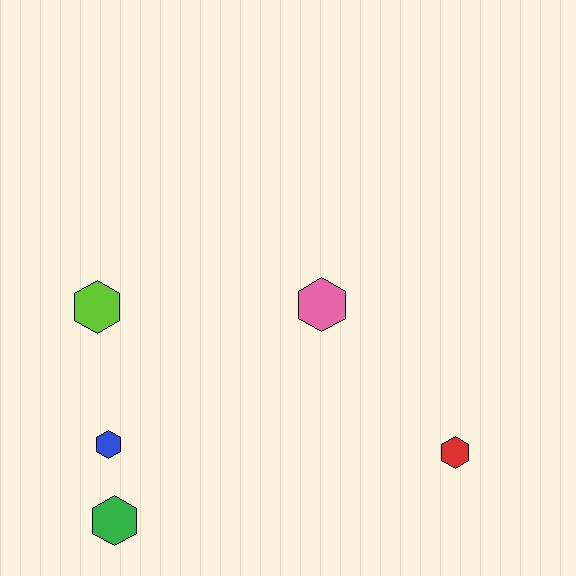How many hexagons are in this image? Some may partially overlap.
There are 5 hexagons.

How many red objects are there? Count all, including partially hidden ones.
There is 1 red object.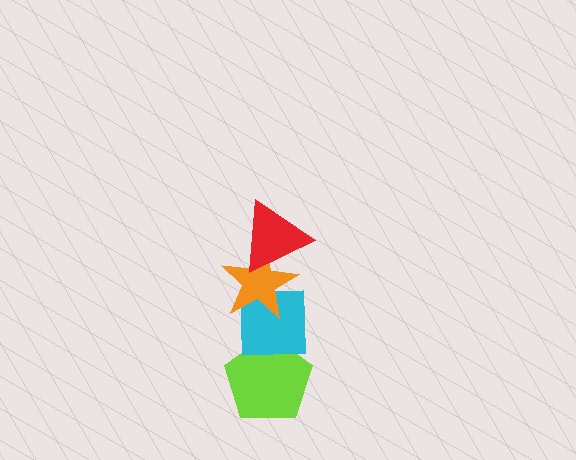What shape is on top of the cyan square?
The orange star is on top of the cyan square.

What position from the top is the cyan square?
The cyan square is 3rd from the top.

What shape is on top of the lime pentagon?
The cyan square is on top of the lime pentagon.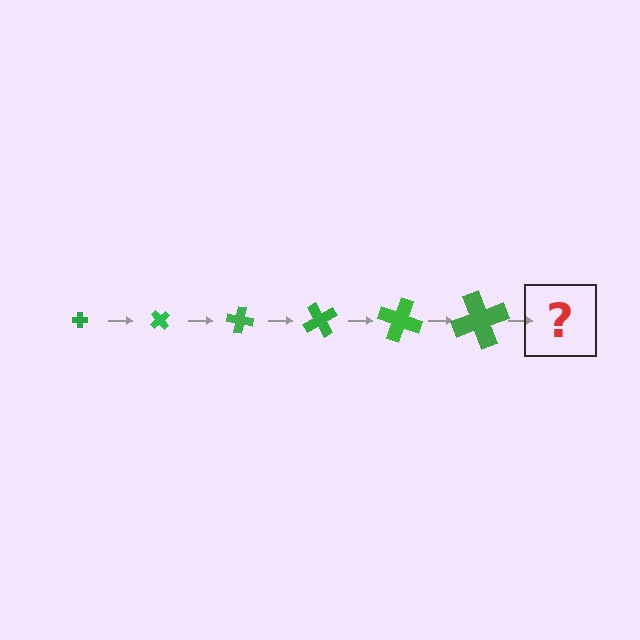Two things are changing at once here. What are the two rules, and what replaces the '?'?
The two rules are that the cross grows larger each step and it rotates 50 degrees each step. The '?' should be a cross, larger than the previous one and rotated 300 degrees from the start.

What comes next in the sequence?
The next element should be a cross, larger than the previous one and rotated 300 degrees from the start.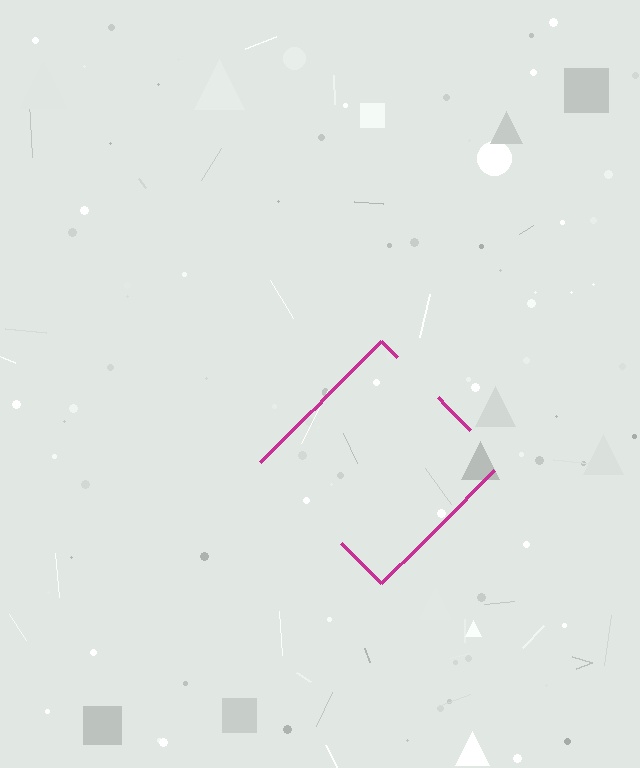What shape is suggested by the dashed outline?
The dashed outline suggests a diamond.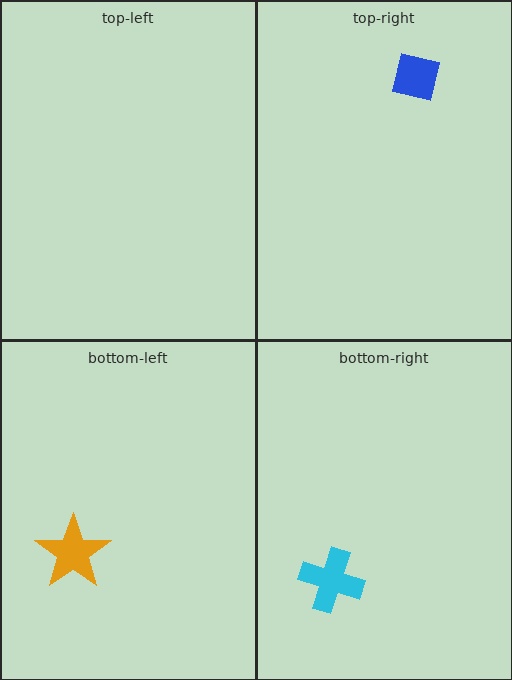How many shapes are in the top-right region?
1.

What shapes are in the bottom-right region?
The cyan cross.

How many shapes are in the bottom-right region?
1.